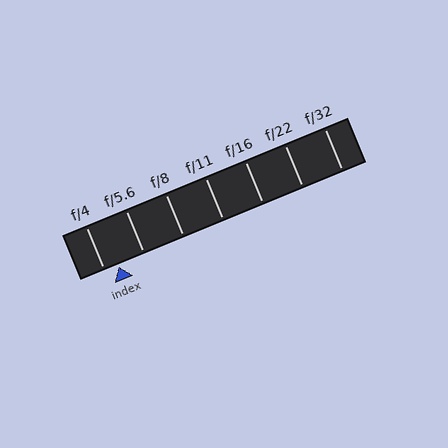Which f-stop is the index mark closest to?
The index mark is closest to f/4.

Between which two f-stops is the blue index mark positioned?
The index mark is between f/4 and f/5.6.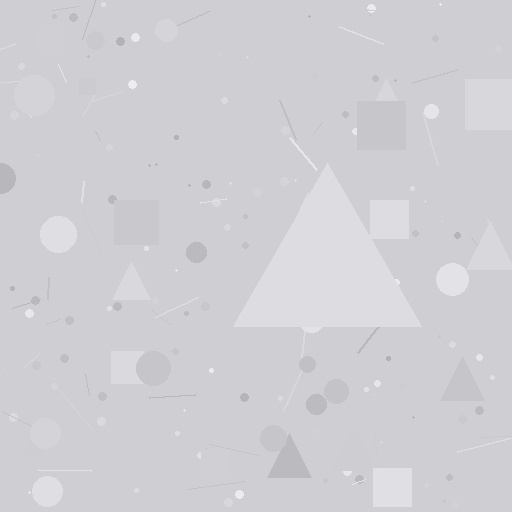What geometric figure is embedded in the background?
A triangle is embedded in the background.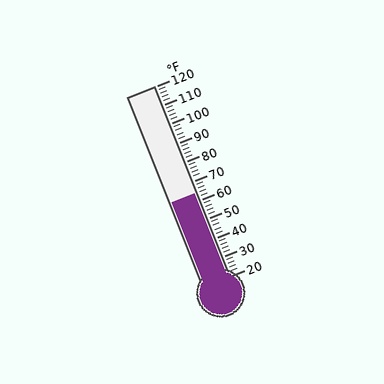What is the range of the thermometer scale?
The thermometer scale ranges from 20°F to 120°F.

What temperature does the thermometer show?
The thermometer shows approximately 64°F.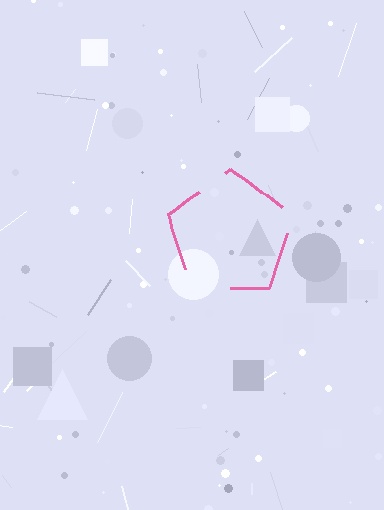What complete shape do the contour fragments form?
The contour fragments form a pentagon.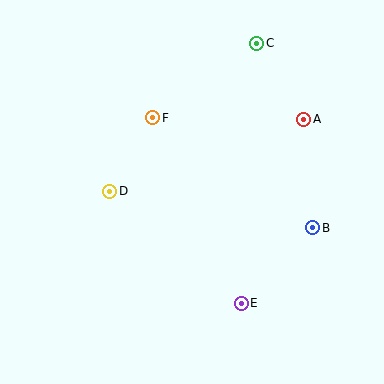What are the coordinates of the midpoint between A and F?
The midpoint between A and F is at (228, 119).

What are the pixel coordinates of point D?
Point D is at (110, 191).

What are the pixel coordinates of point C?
Point C is at (257, 43).